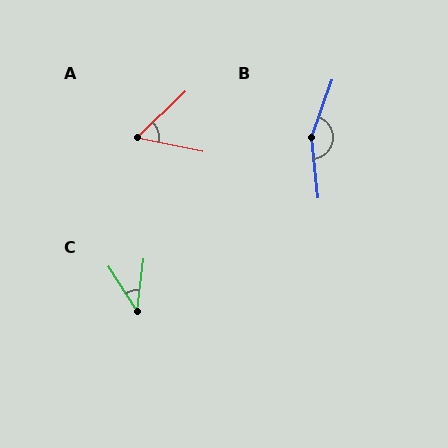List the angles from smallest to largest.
C (40°), A (55°), B (154°).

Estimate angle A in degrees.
Approximately 55 degrees.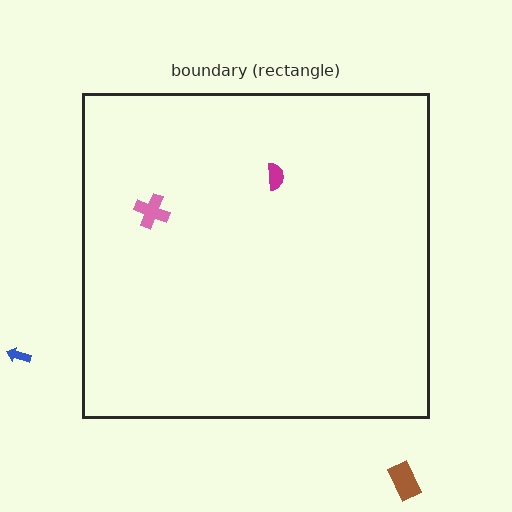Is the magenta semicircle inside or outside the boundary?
Inside.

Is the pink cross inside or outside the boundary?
Inside.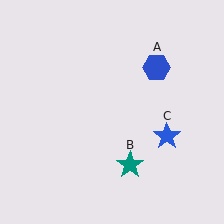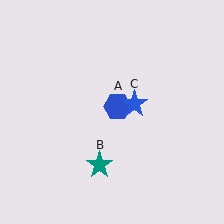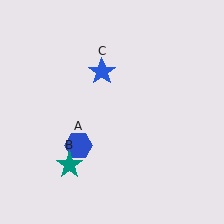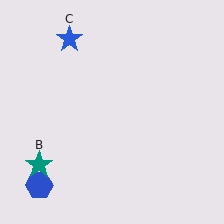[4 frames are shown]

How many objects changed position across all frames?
3 objects changed position: blue hexagon (object A), teal star (object B), blue star (object C).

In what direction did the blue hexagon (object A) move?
The blue hexagon (object A) moved down and to the left.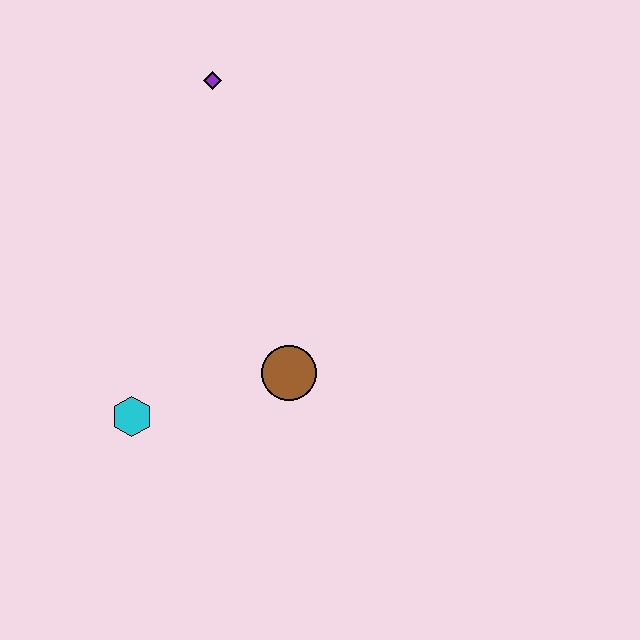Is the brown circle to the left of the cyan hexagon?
No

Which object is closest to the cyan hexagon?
The brown circle is closest to the cyan hexagon.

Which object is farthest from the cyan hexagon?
The purple diamond is farthest from the cyan hexagon.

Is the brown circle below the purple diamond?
Yes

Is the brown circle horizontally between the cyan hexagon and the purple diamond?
No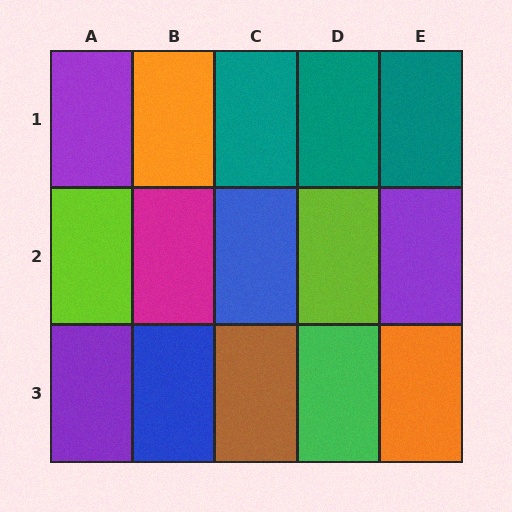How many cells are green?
1 cell is green.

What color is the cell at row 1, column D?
Teal.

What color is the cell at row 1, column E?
Teal.